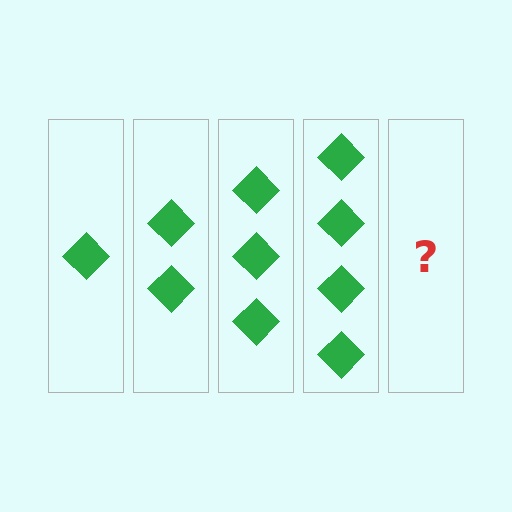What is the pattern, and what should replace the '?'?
The pattern is that each step adds one more diamond. The '?' should be 5 diamonds.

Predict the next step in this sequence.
The next step is 5 diamonds.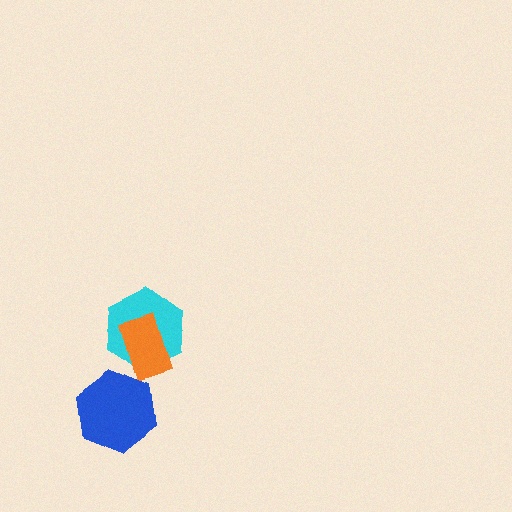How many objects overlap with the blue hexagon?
0 objects overlap with the blue hexagon.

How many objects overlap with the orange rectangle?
1 object overlaps with the orange rectangle.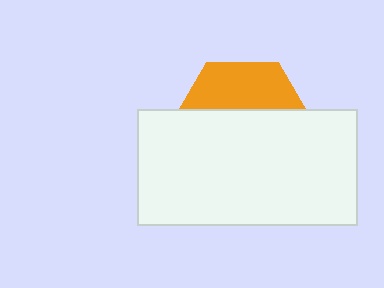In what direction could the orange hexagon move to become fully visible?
The orange hexagon could move up. That would shift it out from behind the white rectangle entirely.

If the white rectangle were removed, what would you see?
You would see the complete orange hexagon.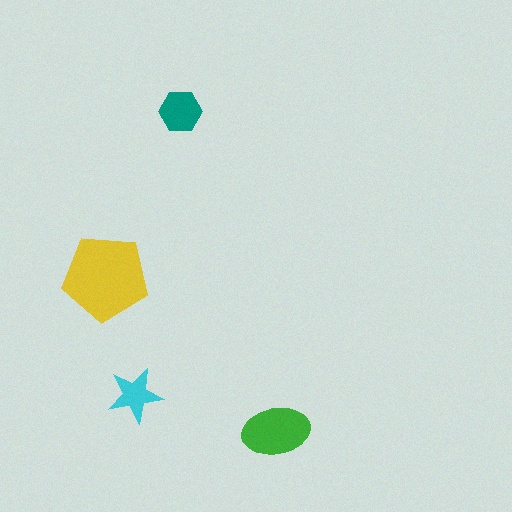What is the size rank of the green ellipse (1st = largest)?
2nd.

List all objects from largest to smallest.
The yellow pentagon, the green ellipse, the teal hexagon, the cyan star.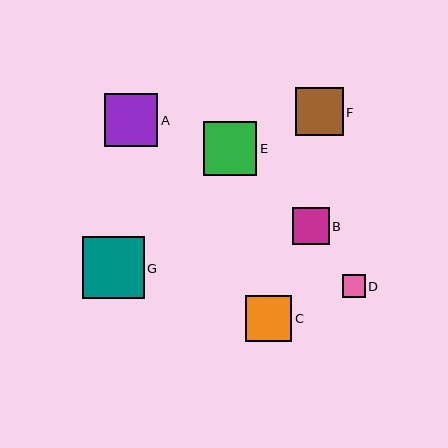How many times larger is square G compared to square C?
Square G is approximately 1.4 times the size of square C.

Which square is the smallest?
Square D is the smallest with a size of approximately 23 pixels.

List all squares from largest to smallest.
From largest to smallest: G, E, A, F, C, B, D.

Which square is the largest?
Square G is the largest with a size of approximately 62 pixels.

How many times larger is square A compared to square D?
Square A is approximately 2.3 times the size of square D.